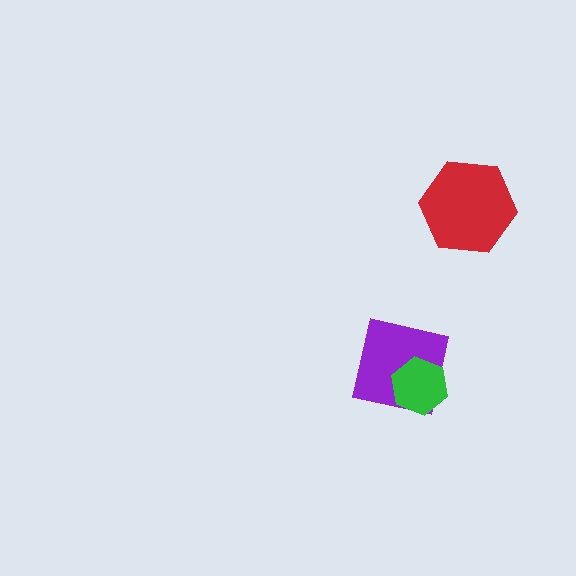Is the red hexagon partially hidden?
No, no other shape covers it.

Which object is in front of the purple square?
The green hexagon is in front of the purple square.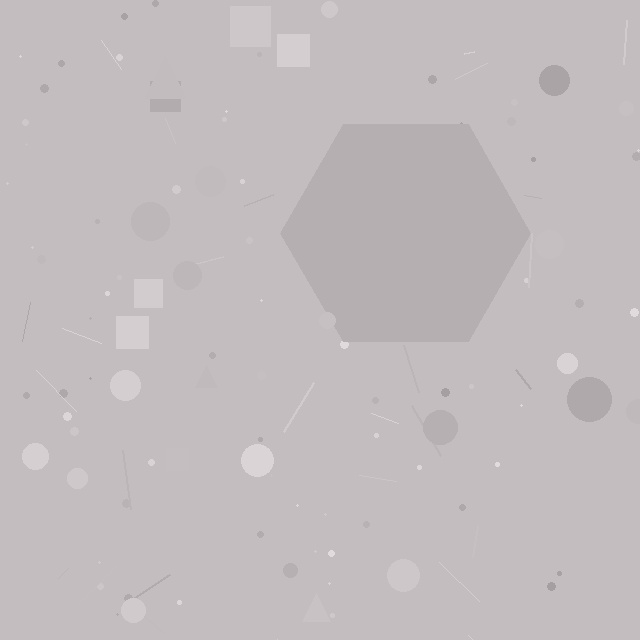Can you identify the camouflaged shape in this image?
The camouflaged shape is a hexagon.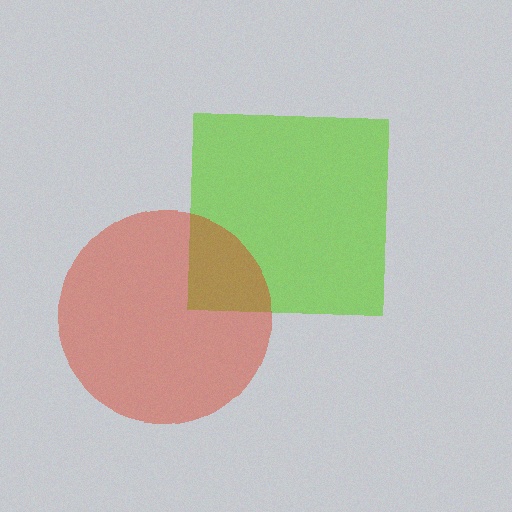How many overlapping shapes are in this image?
There are 2 overlapping shapes in the image.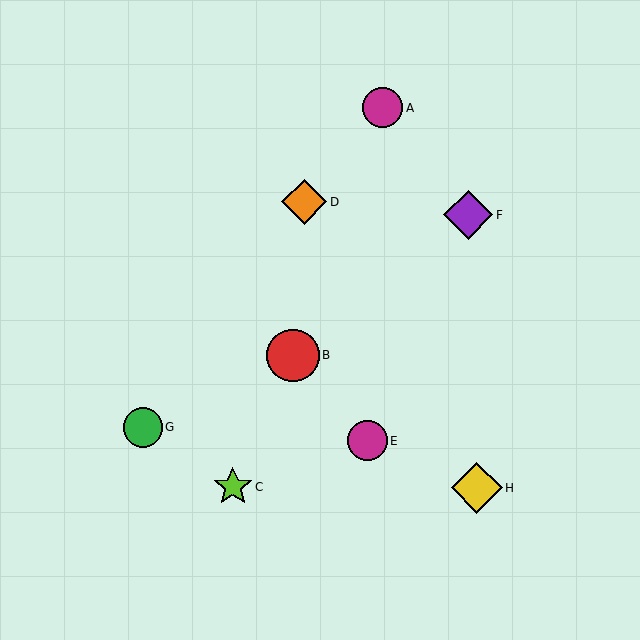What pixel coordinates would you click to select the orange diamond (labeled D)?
Click at (304, 202) to select the orange diamond D.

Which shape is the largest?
The red circle (labeled B) is the largest.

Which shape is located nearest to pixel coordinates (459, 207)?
The purple diamond (labeled F) at (468, 215) is nearest to that location.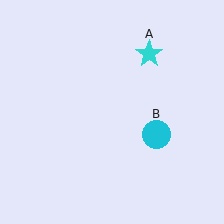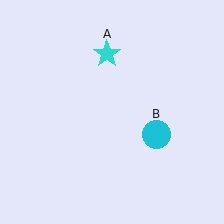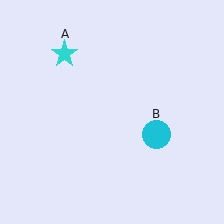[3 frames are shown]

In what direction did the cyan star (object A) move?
The cyan star (object A) moved left.